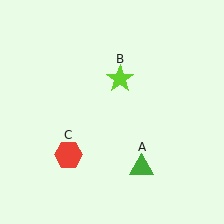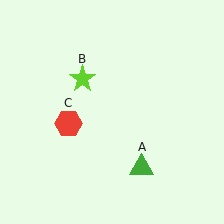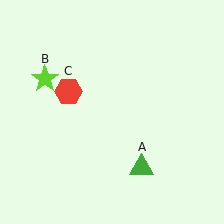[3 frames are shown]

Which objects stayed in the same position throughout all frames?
Green triangle (object A) remained stationary.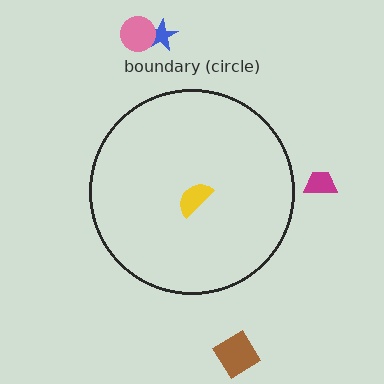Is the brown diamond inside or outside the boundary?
Outside.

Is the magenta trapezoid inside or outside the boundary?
Outside.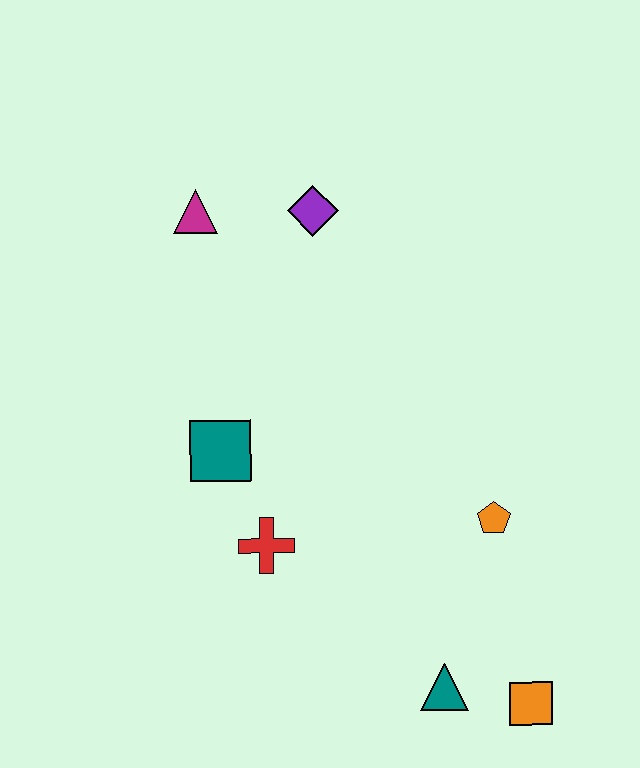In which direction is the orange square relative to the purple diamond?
The orange square is below the purple diamond.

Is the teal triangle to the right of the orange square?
No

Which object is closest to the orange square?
The teal triangle is closest to the orange square.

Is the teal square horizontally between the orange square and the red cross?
No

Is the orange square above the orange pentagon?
No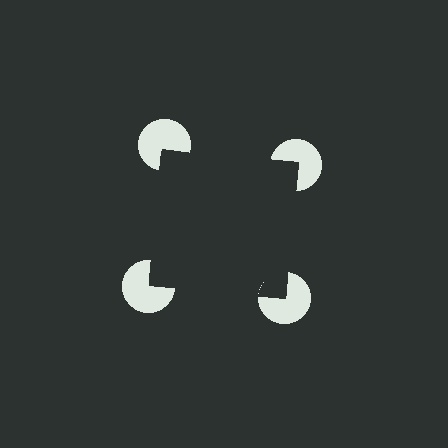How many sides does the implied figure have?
4 sides.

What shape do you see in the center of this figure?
An illusory square — its edges are inferred from the aligned wedge cuts in the pac-man discs, not physically drawn.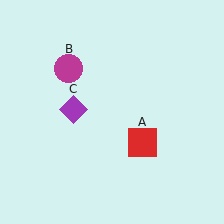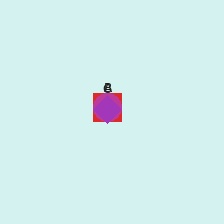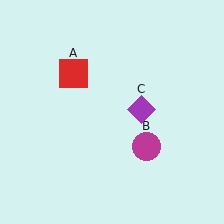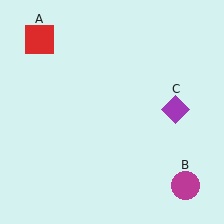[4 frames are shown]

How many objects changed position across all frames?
3 objects changed position: red square (object A), magenta circle (object B), purple diamond (object C).